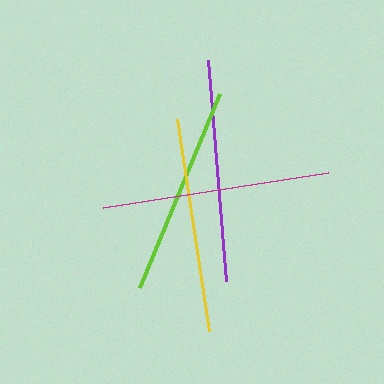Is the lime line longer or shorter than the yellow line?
The yellow line is longer than the lime line.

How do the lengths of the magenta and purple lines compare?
The magenta and purple lines are approximately the same length.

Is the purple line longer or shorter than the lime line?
The purple line is longer than the lime line.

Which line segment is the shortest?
The lime line is the shortest at approximately 209 pixels.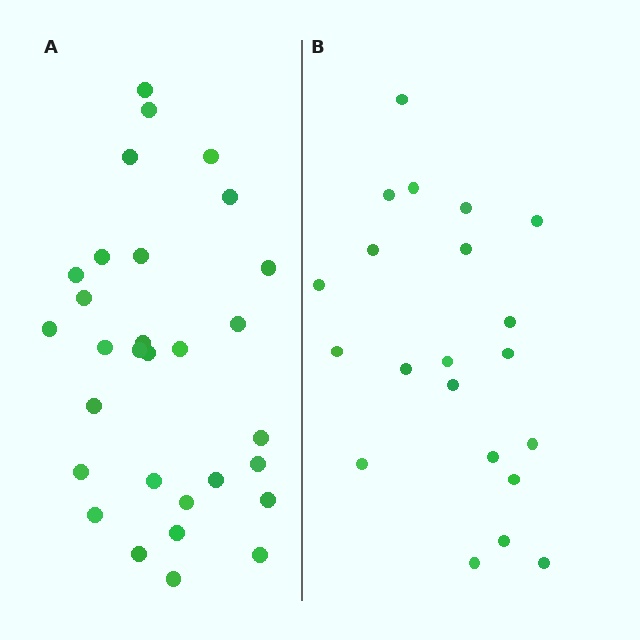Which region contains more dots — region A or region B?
Region A (the left region) has more dots.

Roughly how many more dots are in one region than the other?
Region A has roughly 8 or so more dots than region B.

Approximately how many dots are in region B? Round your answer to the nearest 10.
About 20 dots. (The exact count is 21, which rounds to 20.)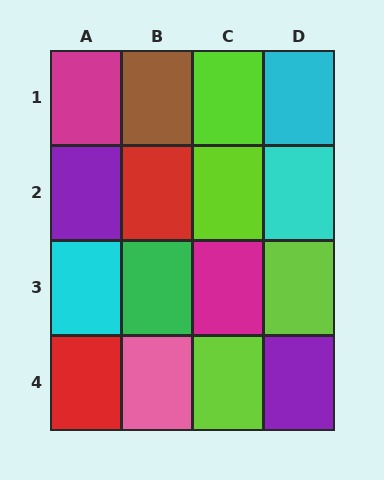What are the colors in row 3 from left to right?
Cyan, green, magenta, lime.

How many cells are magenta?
2 cells are magenta.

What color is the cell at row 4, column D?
Purple.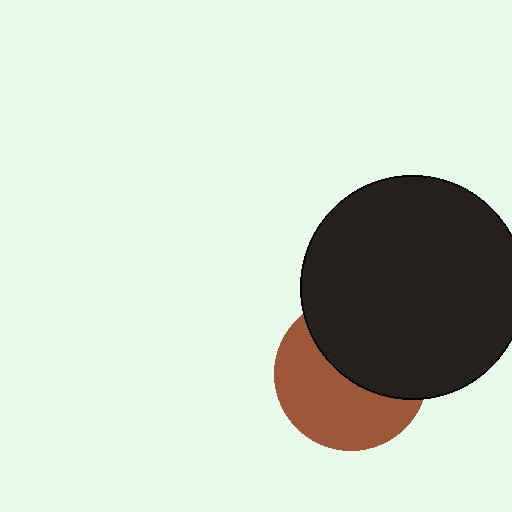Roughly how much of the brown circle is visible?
About half of it is visible (roughly 53%).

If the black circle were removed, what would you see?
You would see the complete brown circle.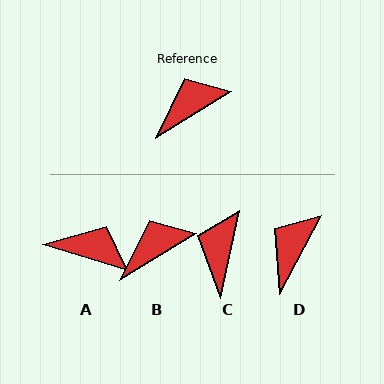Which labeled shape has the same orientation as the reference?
B.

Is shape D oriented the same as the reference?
No, it is off by about 30 degrees.